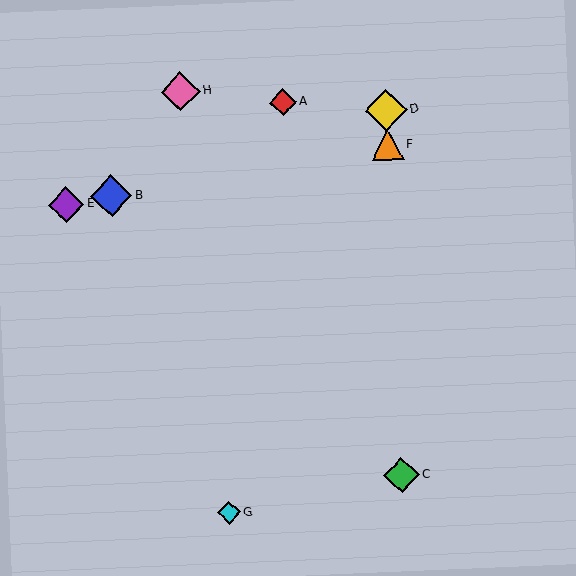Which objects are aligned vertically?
Objects C, D, F are aligned vertically.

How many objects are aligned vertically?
3 objects (C, D, F) are aligned vertically.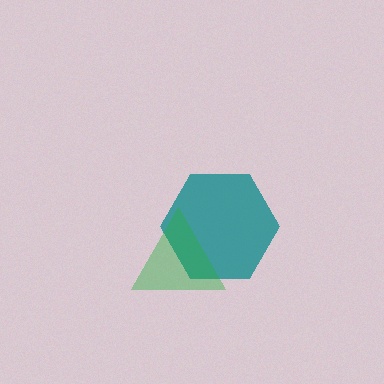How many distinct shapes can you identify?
There are 2 distinct shapes: a teal hexagon, a green triangle.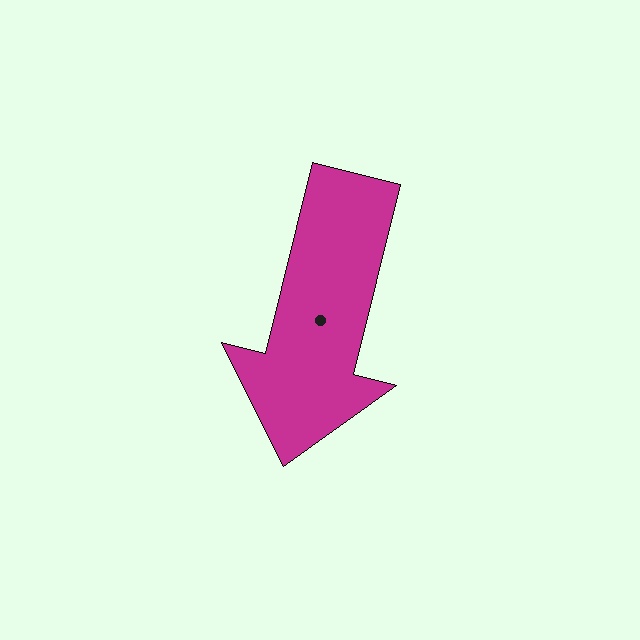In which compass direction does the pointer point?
South.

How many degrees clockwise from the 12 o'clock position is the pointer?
Approximately 194 degrees.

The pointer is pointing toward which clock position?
Roughly 6 o'clock.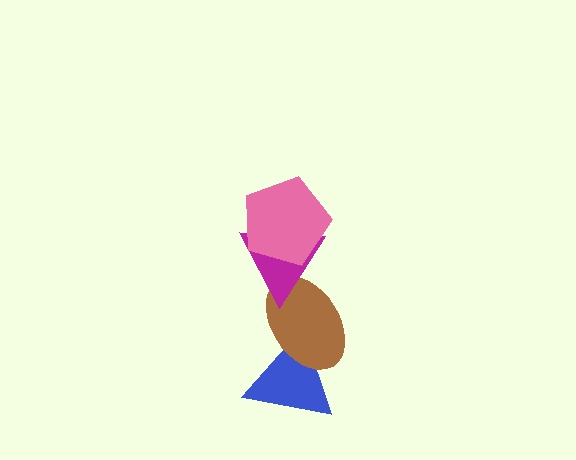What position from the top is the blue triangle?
The blue triangle is 4th from the top.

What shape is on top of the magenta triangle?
The pink pentagon is on top of the magenta triangle.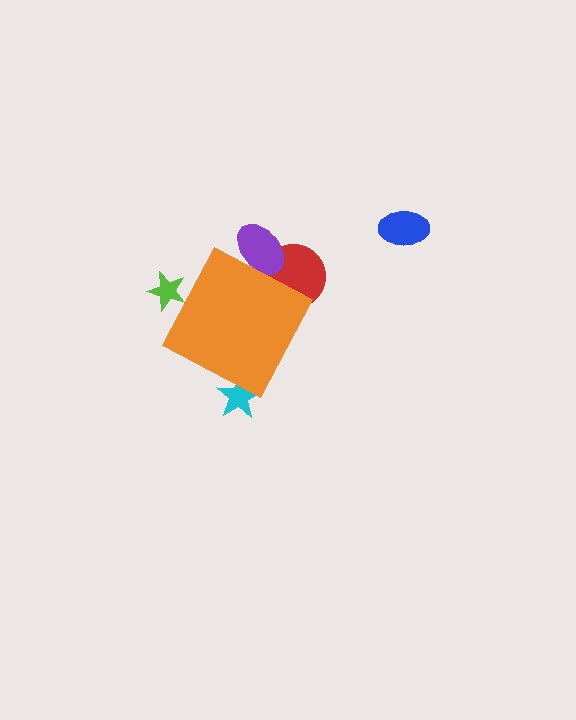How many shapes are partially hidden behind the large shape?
4 shapes are partially hidden.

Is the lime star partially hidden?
Yes, the lime star is partially hidden behind the orange diamond.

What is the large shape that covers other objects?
An orange diamond.